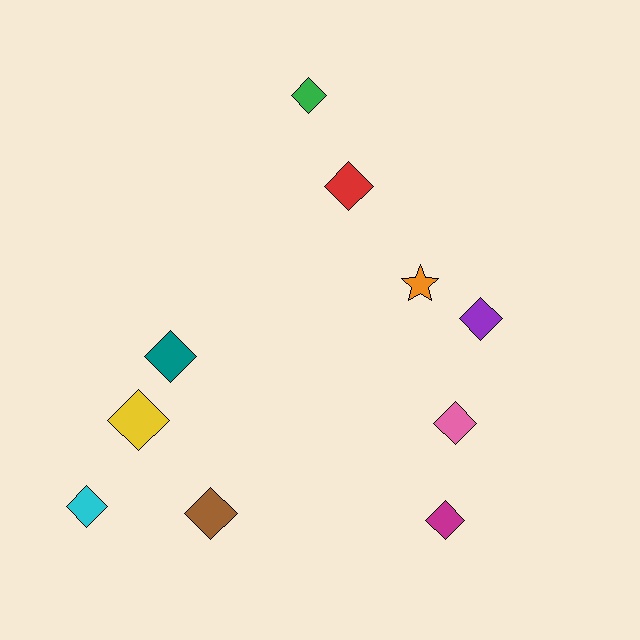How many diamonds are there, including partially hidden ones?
There are 9 diamonds.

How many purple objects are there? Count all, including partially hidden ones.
There is 1 purple object.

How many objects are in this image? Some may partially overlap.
There are 10 objects.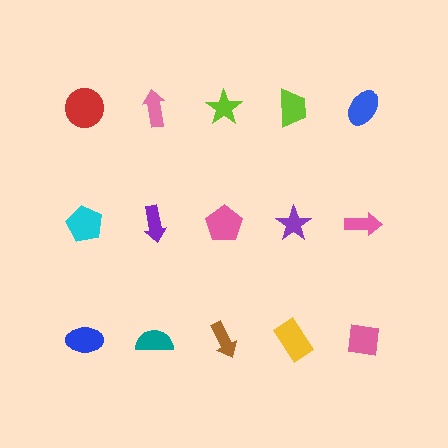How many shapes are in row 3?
5 shapes.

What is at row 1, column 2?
A pink arrow.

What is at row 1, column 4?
A lime trapezoid.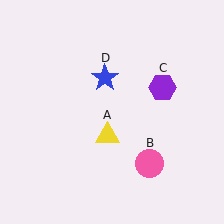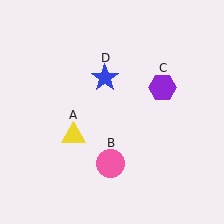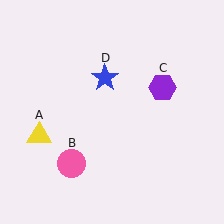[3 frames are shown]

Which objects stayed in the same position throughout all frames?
Purple hexagon (object C) and blue star (object D) remained stationary.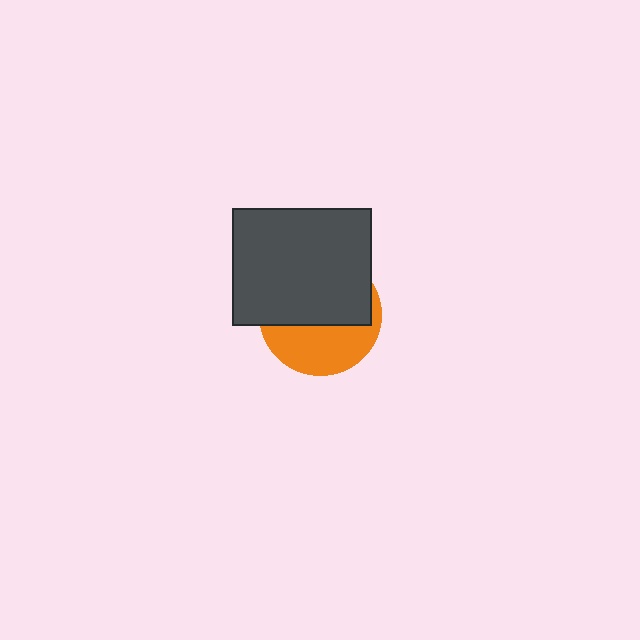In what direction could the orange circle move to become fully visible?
The orange circle could move down. That would shift it out from behind the dark gray rectangle entirely.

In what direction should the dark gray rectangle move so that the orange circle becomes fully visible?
The dark gray rectangle should move up. That is the shortest direction to clear the overlap and leave the orange circle fully visible.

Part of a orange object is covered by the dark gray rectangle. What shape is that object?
It is a circle.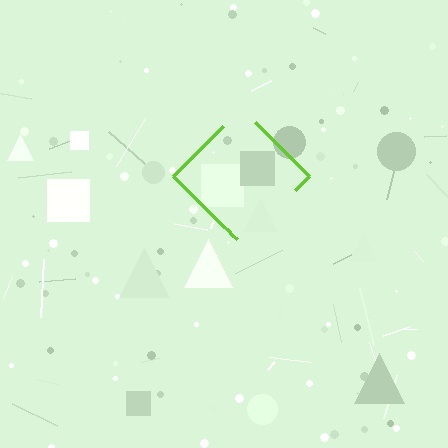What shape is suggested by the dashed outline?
The dashed outline suggests a diamond.